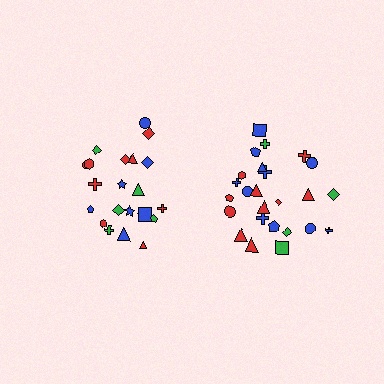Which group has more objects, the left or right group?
The right group.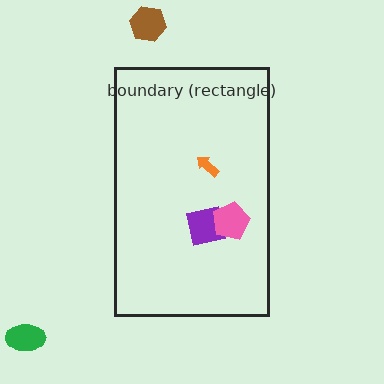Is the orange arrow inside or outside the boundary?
Inside.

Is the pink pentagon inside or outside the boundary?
Inside.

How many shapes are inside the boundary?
3 inside, 2 outside.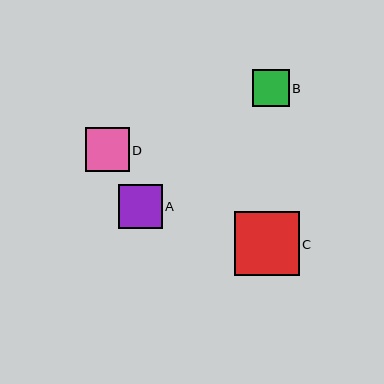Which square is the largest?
Square C is the largest with a size of approximately 65 pixels.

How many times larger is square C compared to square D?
Square C is approximately 1.5 times the size of square D.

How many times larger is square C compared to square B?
Square C is approximately 1.7 times the size of square B.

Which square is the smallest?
Square B is the smallest with a size of approximately 37 pixels.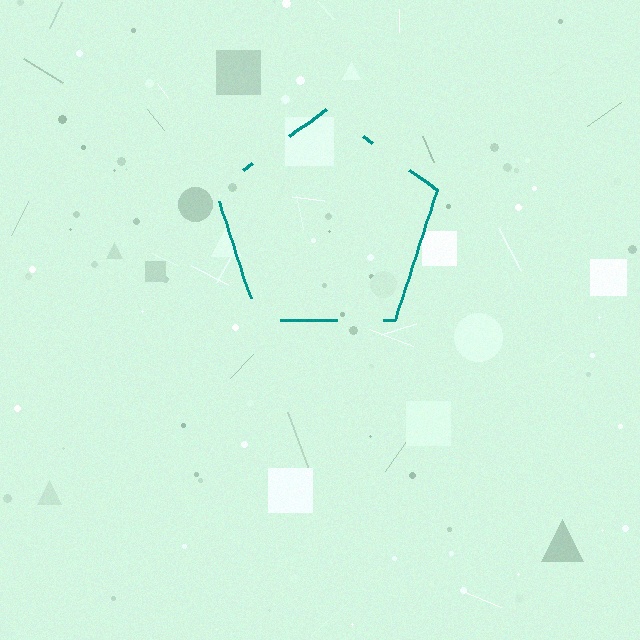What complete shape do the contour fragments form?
The contour fragments form a pentagon.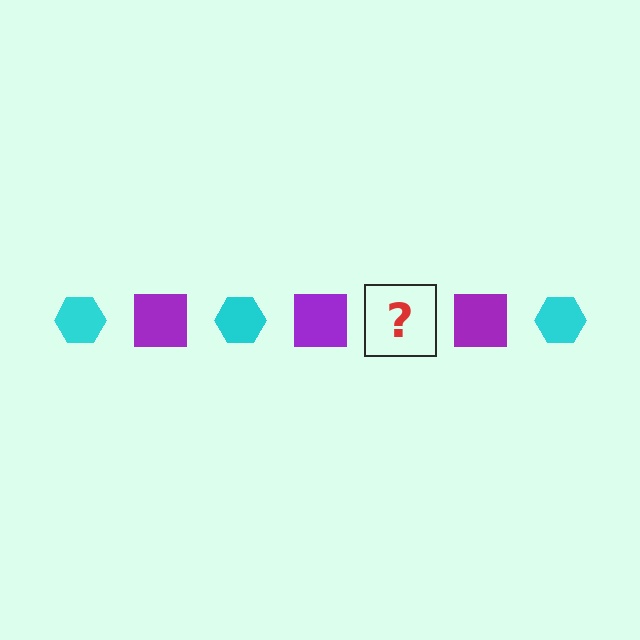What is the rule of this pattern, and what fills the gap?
The rule is that the pattern alternates between cyan hexagon and purple square. The gap should be filled with a cyan hexagon.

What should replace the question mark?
The question mark should be replaced with a cyan hexagon.